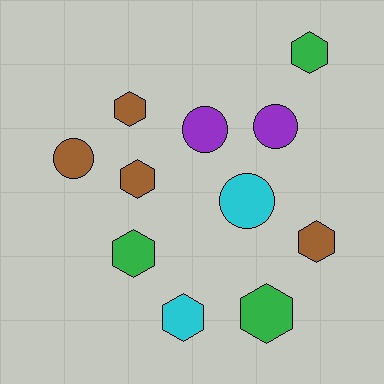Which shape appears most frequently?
Hexagon, with 7 objects.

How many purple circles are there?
There are 2 purple circles.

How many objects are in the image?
There are 11 objects.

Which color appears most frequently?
Brown, with 4 objects.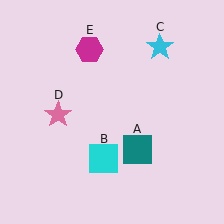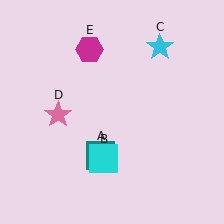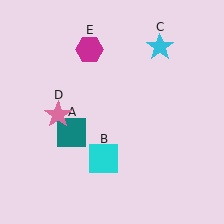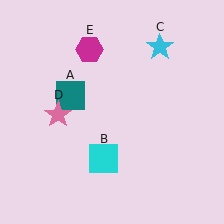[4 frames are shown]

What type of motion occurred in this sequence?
The teal square (object A) rotated clockwise around the center of the scene.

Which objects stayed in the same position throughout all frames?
Cyan square (object B) and cyan star (object C) and pink star (object D) and magenta hexagon (object E) remained stationary.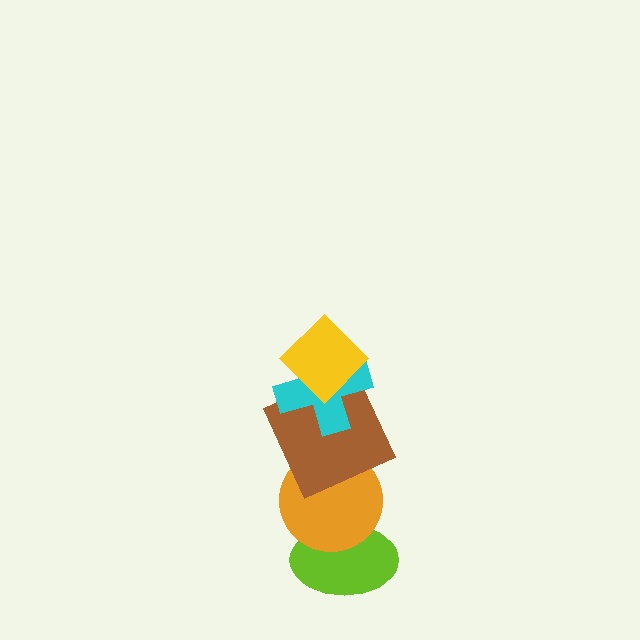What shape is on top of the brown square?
The cyan cross is on top of the brown square.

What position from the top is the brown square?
The brown square is 3rd from the top.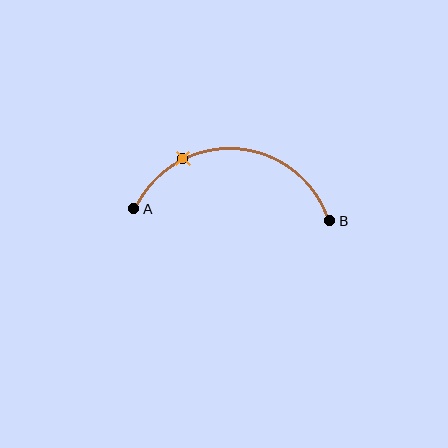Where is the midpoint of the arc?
The arc midpoint is the point on the curve farthest from the straight line joining A and B. It sits above that line.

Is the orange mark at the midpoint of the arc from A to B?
No. The orange mark lies on the arc but is closer to endpoint A. The arc midpoint would be at the point on the curve equidistant along the arc from both A and B.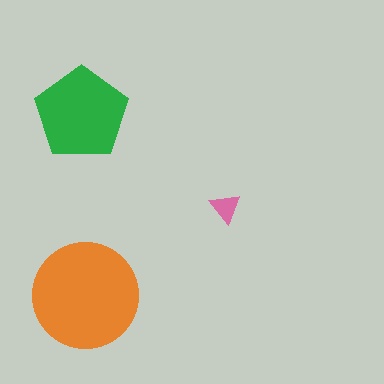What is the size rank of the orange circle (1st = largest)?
1st.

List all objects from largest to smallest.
The orange circle, the green pentagon, the pink triangle.